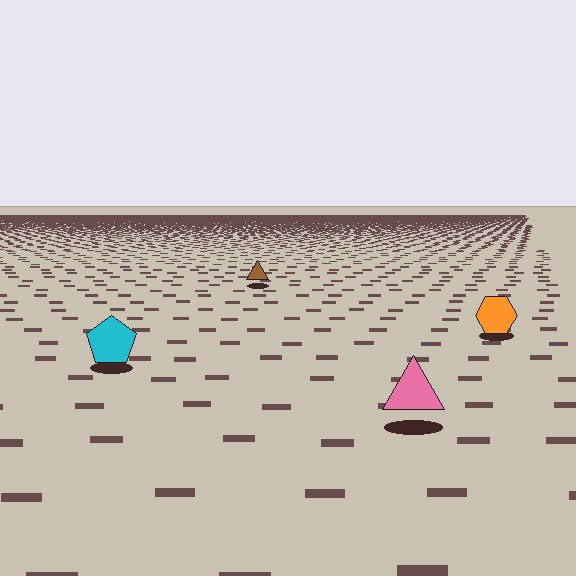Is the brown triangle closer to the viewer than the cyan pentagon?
No. The cyan pentagon is closer — you can tell from the texture gradient: the ground texture is coarser near it.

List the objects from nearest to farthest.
From nearest to farthest: the pink triangle, the cyan pentagon, the orange hexagon, the brown triangle.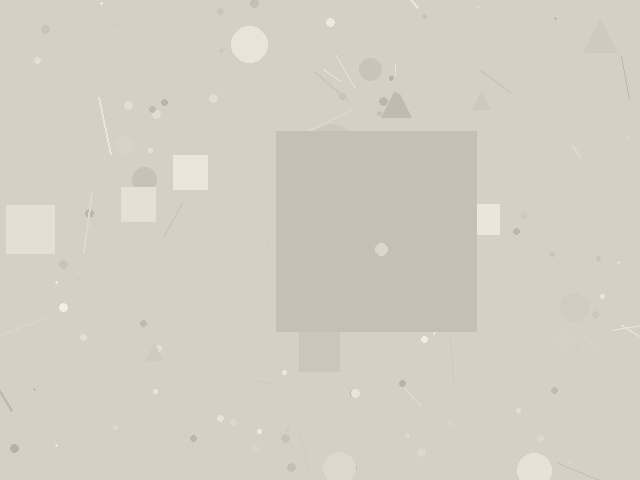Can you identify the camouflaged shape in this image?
The camouflaged shape is a square.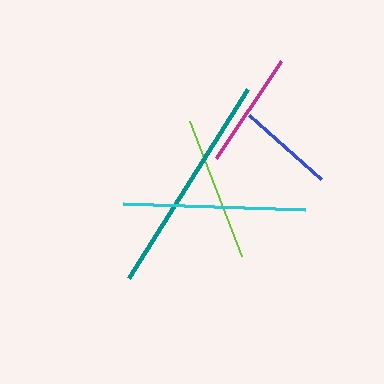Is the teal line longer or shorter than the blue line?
The teal line is longer than the blue line.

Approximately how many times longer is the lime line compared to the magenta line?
The lime line is approximately 1.2 times the length of the magenta line.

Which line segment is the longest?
The teal line is the longest at approximately 222 pixels.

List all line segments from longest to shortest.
From longest to shortest: teal, cyan, lime, magenta, blue.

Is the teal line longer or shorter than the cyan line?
The teal line is longer than the cyan line.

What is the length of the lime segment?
The lime segment is approximately 145 pixels long.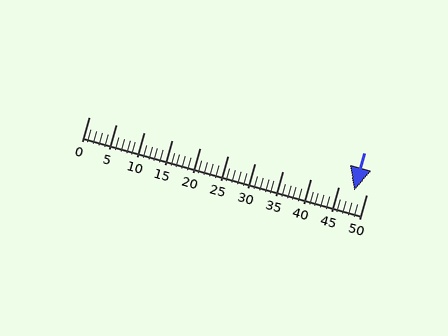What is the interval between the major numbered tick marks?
The major tick marks are spaced 5 units apart.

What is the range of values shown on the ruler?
The ruler shows values from 0 to 50.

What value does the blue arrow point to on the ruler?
The blue arrow points to approximately 48.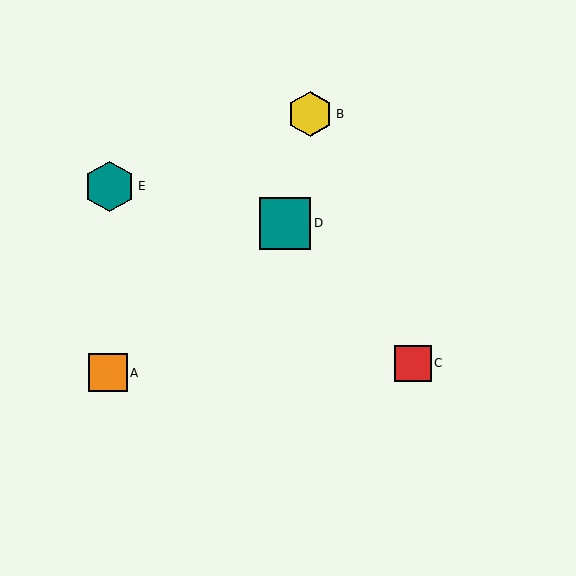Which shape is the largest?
The teal square (labeled D) is the largest.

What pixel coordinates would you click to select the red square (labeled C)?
Click at (413, 363) to select the red square C.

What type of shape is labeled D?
Shape D is a teal square.